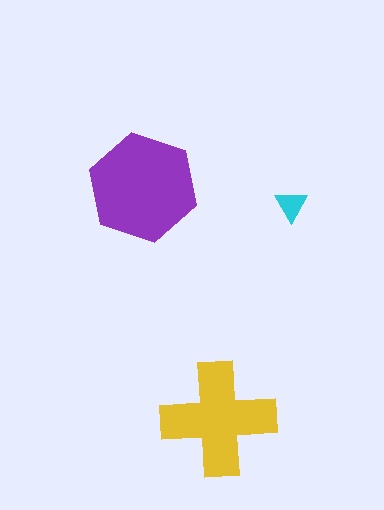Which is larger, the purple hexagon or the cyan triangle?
The purple hexagon.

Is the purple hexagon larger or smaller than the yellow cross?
Larger.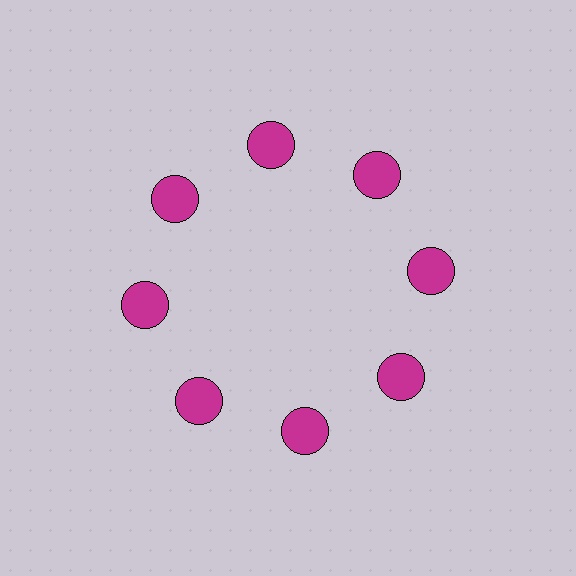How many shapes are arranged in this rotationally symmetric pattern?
There are 8 shapes, arranged in 8 groups of 1.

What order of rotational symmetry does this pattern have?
This pattern has 8-fold rotational symmetry.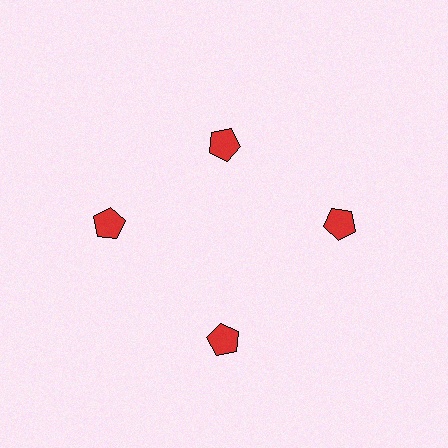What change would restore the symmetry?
The symmetry would be restored by moving it outward, back onto the ring so that all 4 pentagons sit at equal angles and equal distance from the center.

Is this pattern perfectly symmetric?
No. The 4 red pentagons are arranged in a ring, but one element near the 12 o'clock position is pulled inward toward the center, breaking the 4-fold rotational symmetry.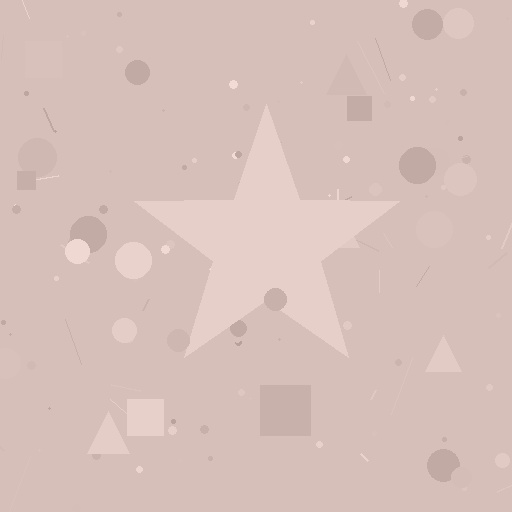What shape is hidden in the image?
A star is hidden in the image.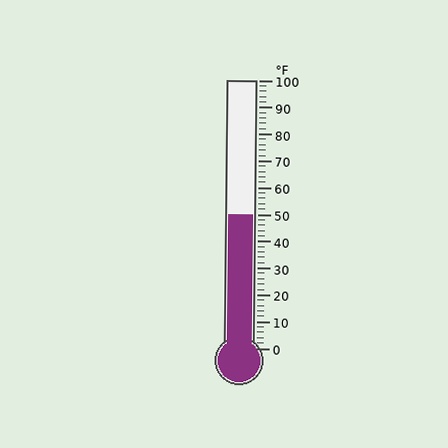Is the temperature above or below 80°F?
The temperature is below 80°F.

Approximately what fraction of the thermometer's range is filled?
The thermometer is filled to approximately 50% of its range.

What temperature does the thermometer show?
The thermometer shows approximately 50°F.